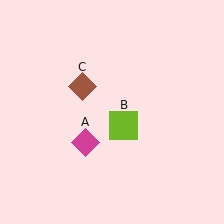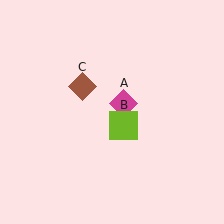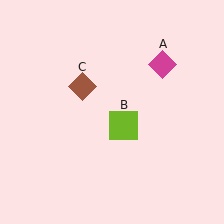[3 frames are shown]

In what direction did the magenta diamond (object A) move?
The magenta diamond (object A) moved up and to the right.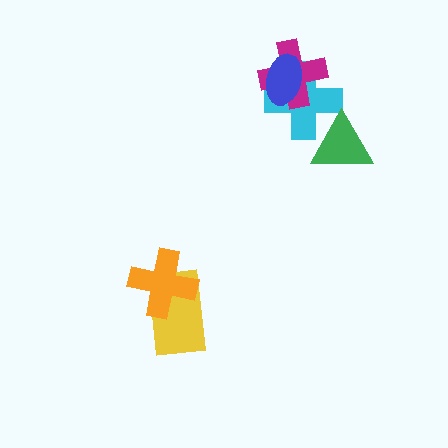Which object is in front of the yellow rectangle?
The orange cross is in front of the yellow rectangle.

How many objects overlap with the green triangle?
1 object overlaps with the green triangle.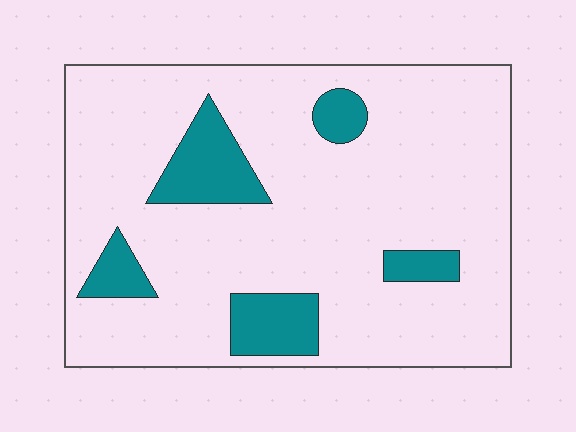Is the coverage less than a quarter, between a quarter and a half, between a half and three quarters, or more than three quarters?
Less than a quarter.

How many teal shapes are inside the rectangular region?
5.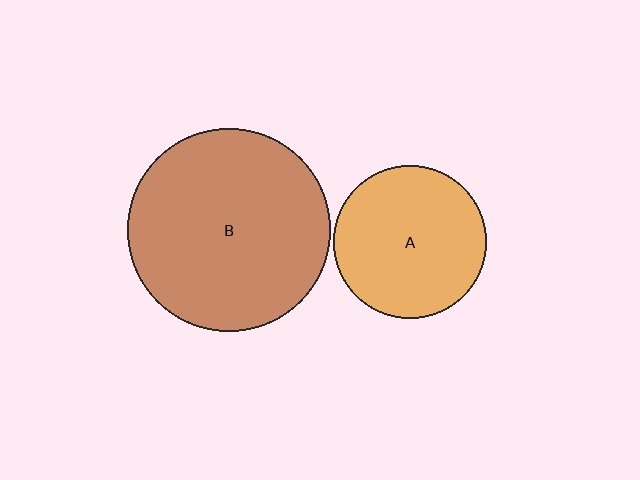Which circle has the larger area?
Circle B (brown).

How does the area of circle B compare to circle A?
Approximately 1.8 times.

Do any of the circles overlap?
No, none of the circles overlap.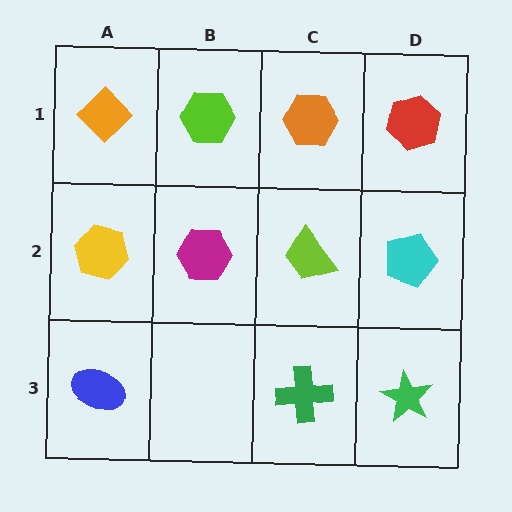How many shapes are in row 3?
3 shapes.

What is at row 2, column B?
A magenta hexagon.